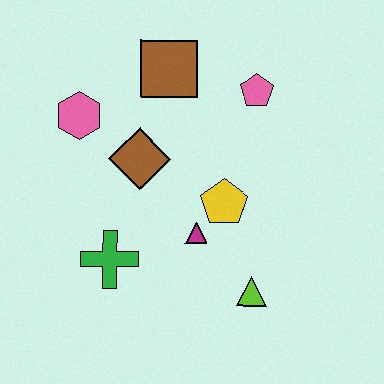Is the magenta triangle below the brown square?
Yes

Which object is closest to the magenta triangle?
The yellow pentagon is closest to the magenta triangle.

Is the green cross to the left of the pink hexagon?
No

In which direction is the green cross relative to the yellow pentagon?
The green cross is to the left of the yellow pentagon.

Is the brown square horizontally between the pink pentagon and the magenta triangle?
No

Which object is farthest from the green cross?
The pink pentagon is farthest from the green cross.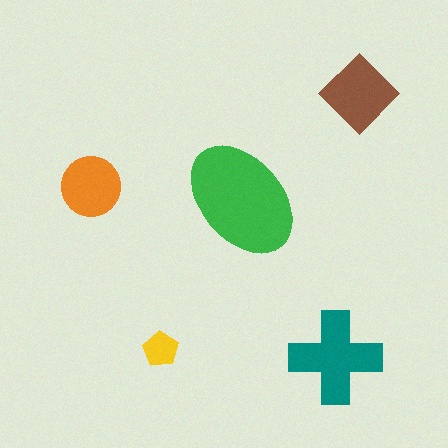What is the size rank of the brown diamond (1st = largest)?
3rd.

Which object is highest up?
The brown diamond is topmost.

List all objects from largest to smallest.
The green ellipse, the teal cross, the brown diamond, the orange circle, the yellow pentagon.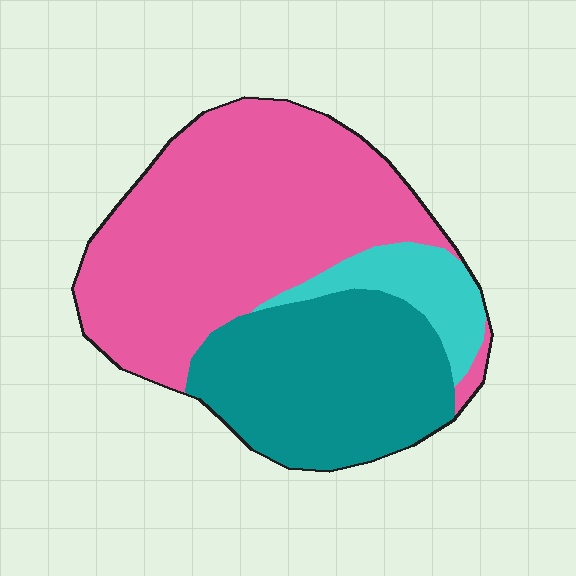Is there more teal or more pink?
Pink.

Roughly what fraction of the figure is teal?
Teal takes up between a quarter and a half of the figure.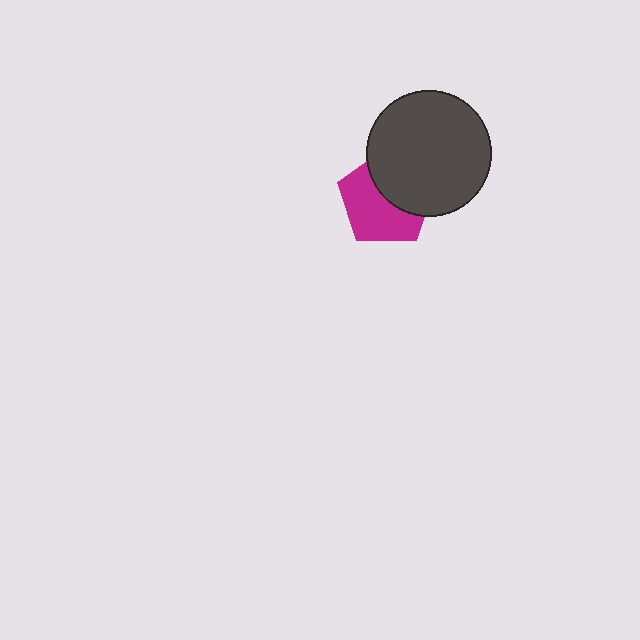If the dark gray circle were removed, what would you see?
You would see the complete magenta pentagon.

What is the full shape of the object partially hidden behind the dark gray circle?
The partially hidden object is a magenta pentagon.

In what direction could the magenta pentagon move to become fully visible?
The magenta pentagon could move toward the lower-left. That would shift it out from behind the dark gray circle entirely.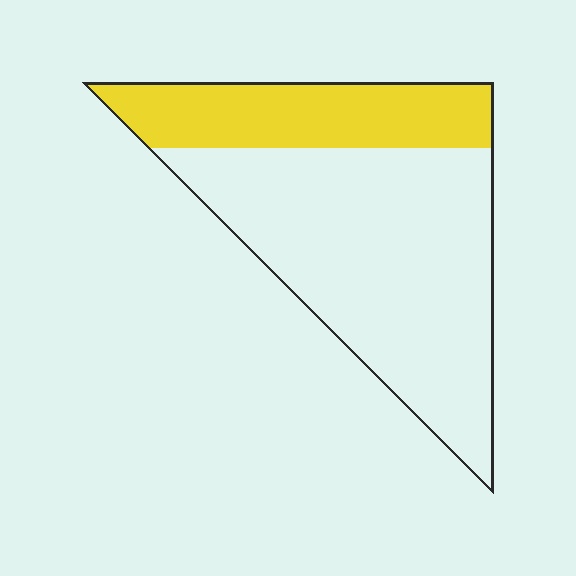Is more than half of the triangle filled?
No.